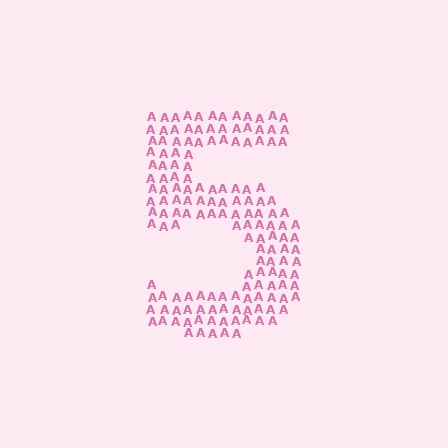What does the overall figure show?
The overall figure shows the digit 5.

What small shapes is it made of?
It is made of small letter A's.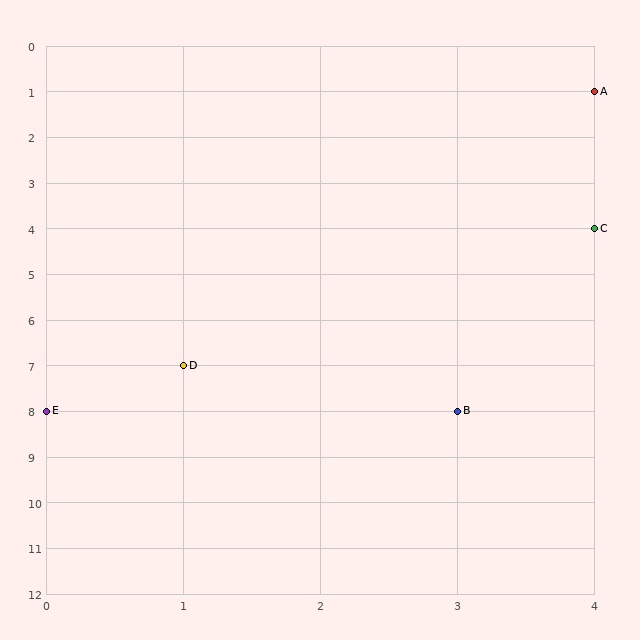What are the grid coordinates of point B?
Point B is at grid coordinates (3, 8).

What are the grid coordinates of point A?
Point A is at grid coordinates (4, 1).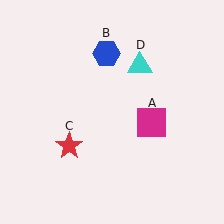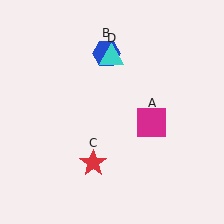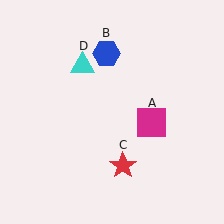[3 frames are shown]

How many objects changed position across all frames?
2 objects changed position: red star (object C), cyan triangle (object D).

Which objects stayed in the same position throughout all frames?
Magenta square (object A) and blue hexagon (object B) remained stationary.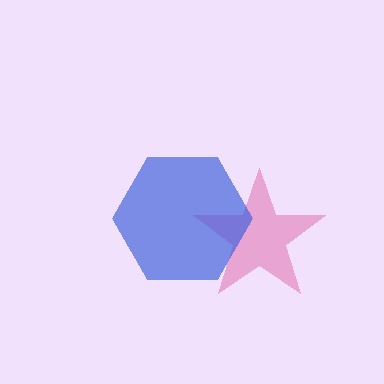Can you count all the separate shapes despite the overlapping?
Yes, there are 2 separate shapes.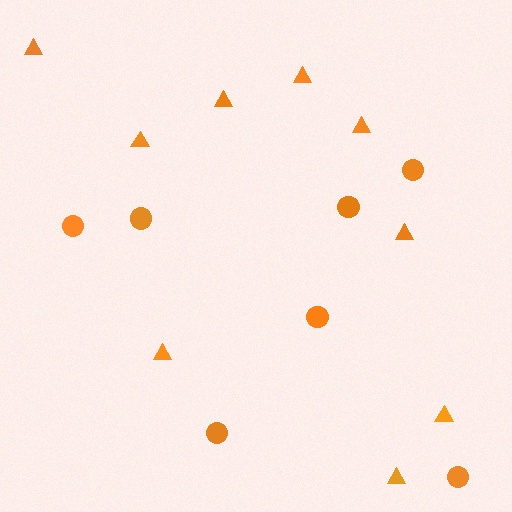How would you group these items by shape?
There are 2 groups: one group of triangles (9) and one group of circles (7).